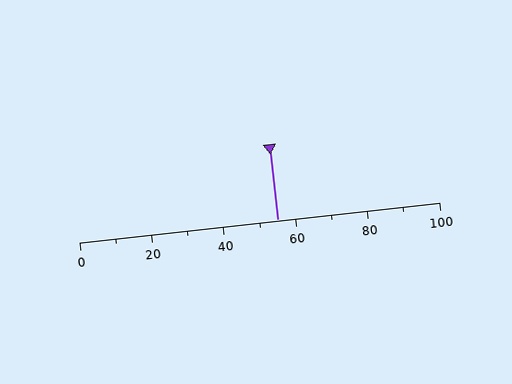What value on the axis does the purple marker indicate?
The marker indicates approximately 55.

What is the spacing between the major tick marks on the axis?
The major ticks are spaced 20 apart.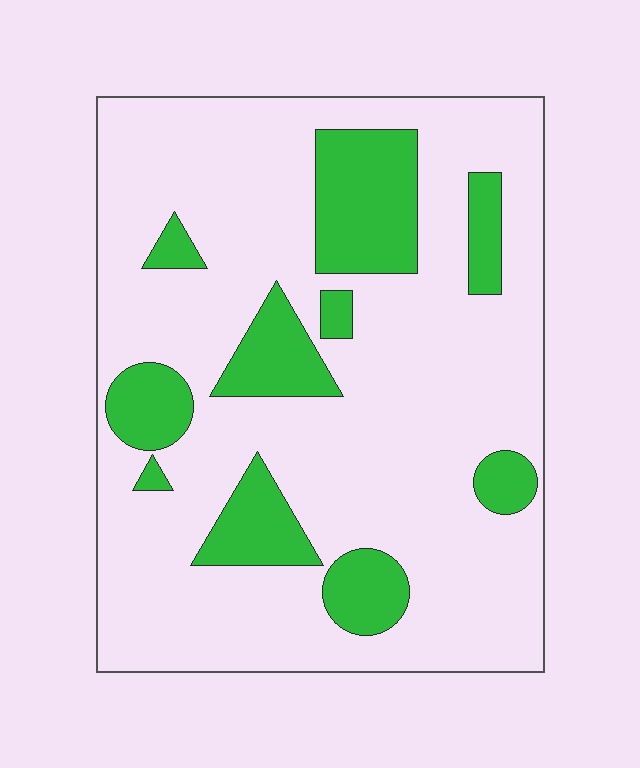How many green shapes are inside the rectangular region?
10.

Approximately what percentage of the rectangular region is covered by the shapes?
Approximately 20%.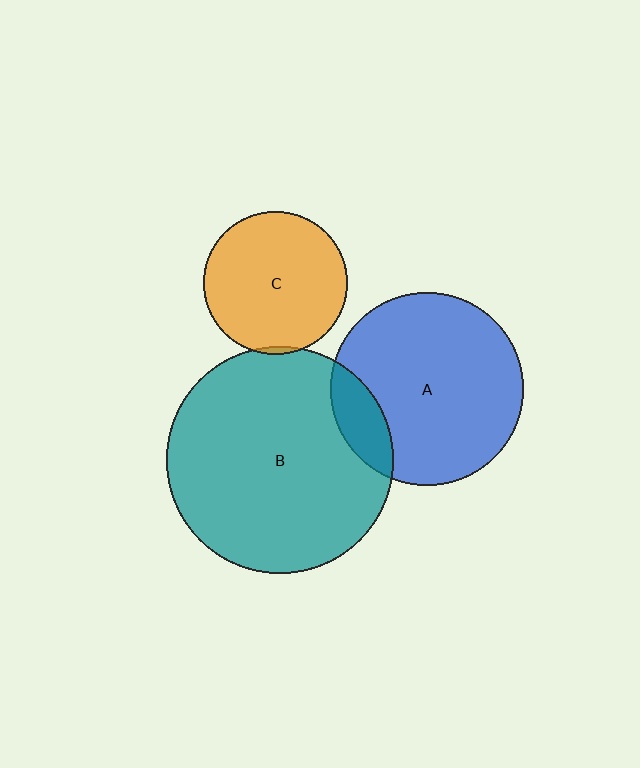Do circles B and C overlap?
Yes.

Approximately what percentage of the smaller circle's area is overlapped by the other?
Approximately 5%.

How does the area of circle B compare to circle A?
Approximately 1.4 times.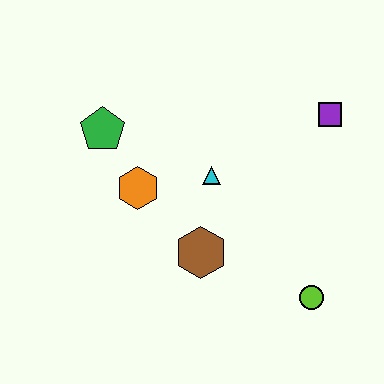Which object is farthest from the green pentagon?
The lime circle is farthest from the green pentagon.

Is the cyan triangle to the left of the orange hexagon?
No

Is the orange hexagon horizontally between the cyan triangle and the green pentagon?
Yes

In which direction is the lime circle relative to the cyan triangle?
The lime circle is below the cyan triangle.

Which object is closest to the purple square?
The cyan triangle is closest to the purple square.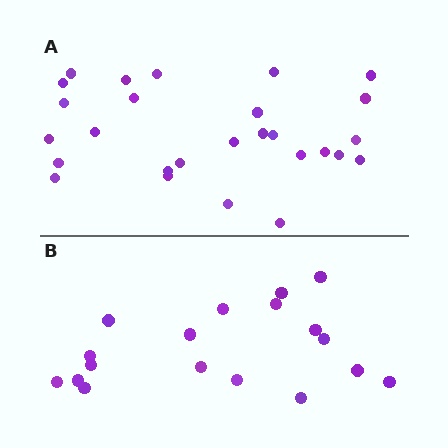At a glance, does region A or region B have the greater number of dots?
Region A (the top region) has more dots.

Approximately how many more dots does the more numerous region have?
Region A has roughly 8 or so more dots than region B.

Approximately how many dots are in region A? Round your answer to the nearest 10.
About 30 dots. (The exact count is 27, which rounds to 30.)